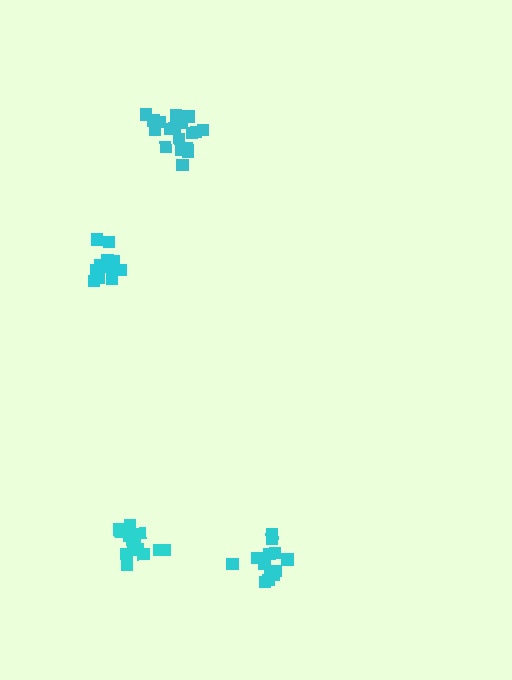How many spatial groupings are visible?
There are 4 spatial groupings.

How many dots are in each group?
Group 1: 15 dots, Group 2: 13 dots, Group 3: 14 dots, Group 4: 18 dots (60 total).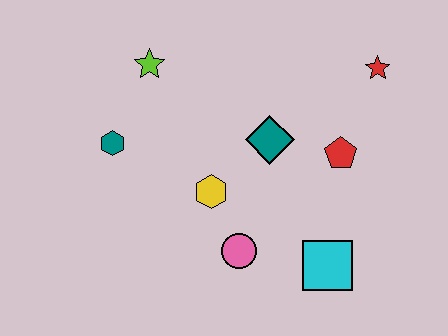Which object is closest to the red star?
The red pentagon is closest to the red star.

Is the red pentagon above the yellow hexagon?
Yes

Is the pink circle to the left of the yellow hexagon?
No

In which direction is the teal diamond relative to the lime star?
The teal diamond is to the right of the lime star.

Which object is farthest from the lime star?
The cyan square is farthest from the lime star.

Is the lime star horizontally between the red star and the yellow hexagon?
No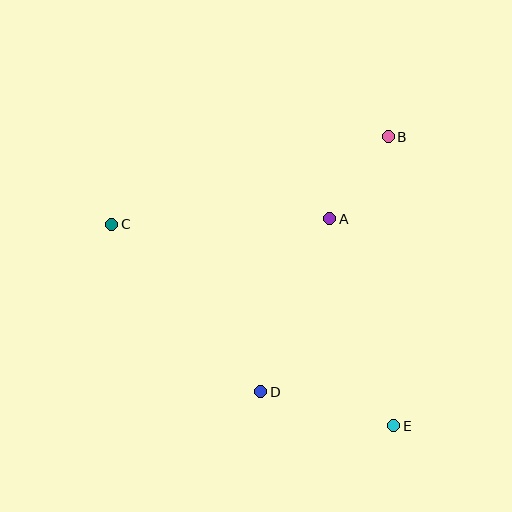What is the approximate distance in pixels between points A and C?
The distance between A and C is approximately 218 pixels.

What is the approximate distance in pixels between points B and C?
The distance between B and C is approximately 290 pixels.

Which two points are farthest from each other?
Points C and E are farthest from each other.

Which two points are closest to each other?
Points A and B are closest to each other.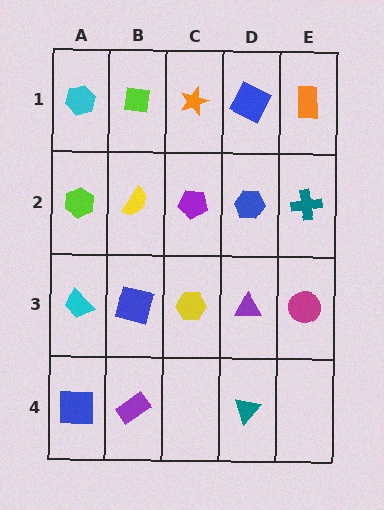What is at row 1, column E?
An orange rectangle.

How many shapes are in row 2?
5 shapes.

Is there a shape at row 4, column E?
No, that cell is empty.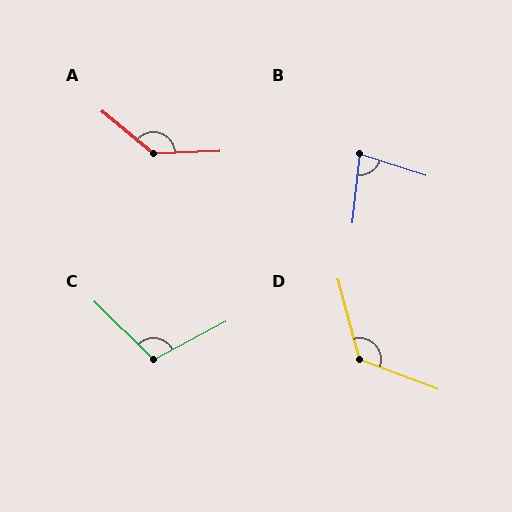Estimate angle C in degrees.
Approximately 108 degrees.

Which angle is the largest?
A, at approximately 138 degrees.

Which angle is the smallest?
B, at approximately 79 degrees.